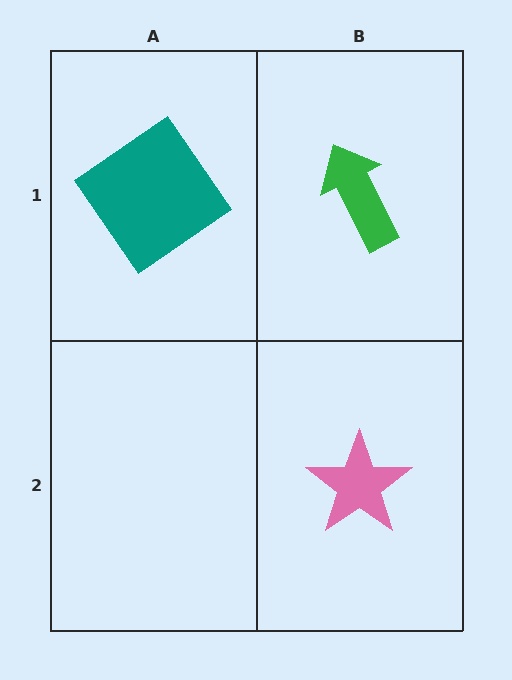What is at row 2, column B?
A pink star.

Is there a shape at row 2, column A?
No, that cell is empty.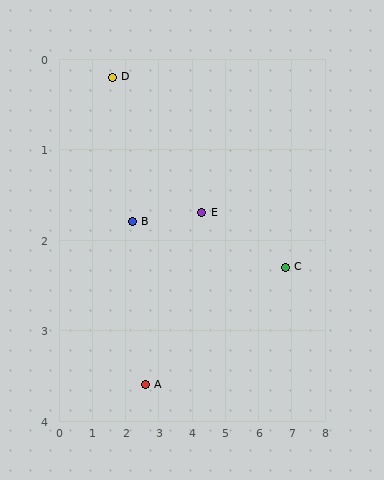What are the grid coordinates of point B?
Point B is at approximately (2.2, 1.8).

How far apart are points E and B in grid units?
Points E and B are about 2.1 grid units apart.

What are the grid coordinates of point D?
Point D is at approximately (1.6, 0.2).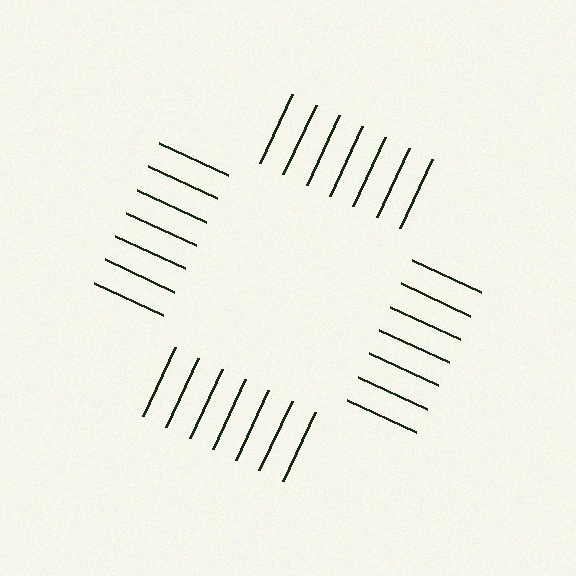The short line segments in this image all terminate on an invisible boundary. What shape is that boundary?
An illusory square — the line segments terminate on its edges but no continuous stroke is drawn.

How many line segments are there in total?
28 — 7 along each of the 4 edges.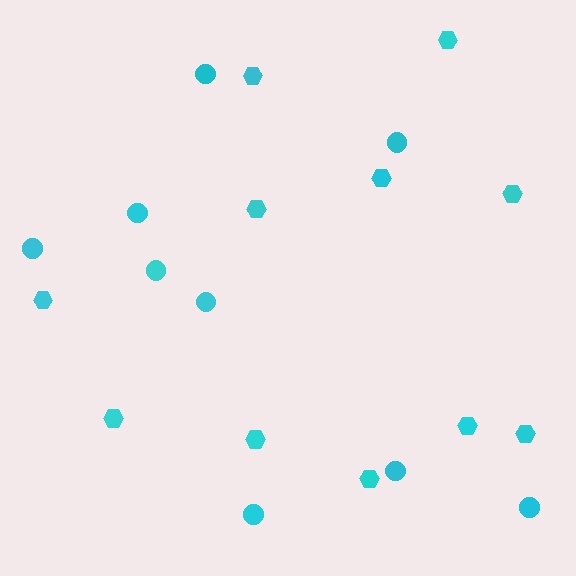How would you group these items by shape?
There are 2 groups: one group of circles (9) and one group of hexagons (11).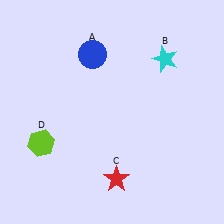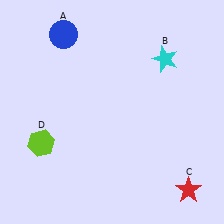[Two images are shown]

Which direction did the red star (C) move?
The red star (C) moved right.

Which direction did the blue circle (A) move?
The blue circle (A) moved left.